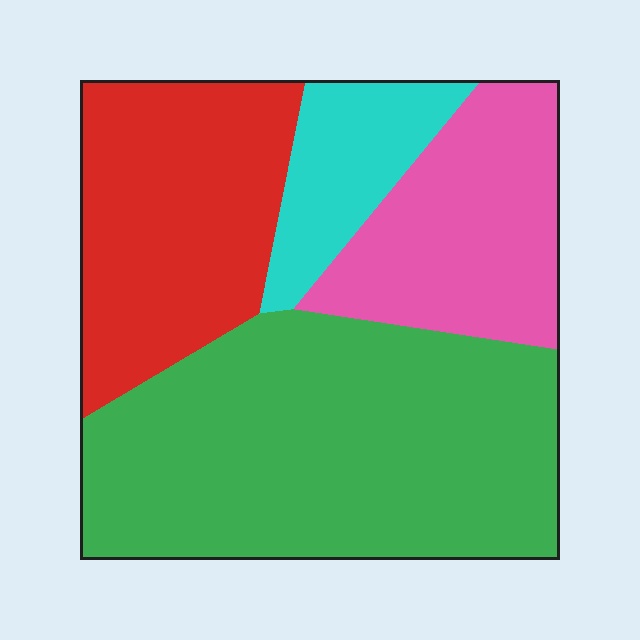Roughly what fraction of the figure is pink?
Pink covers around 20% of the figure.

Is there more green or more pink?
Green.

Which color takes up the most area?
Green, at roughly 45%.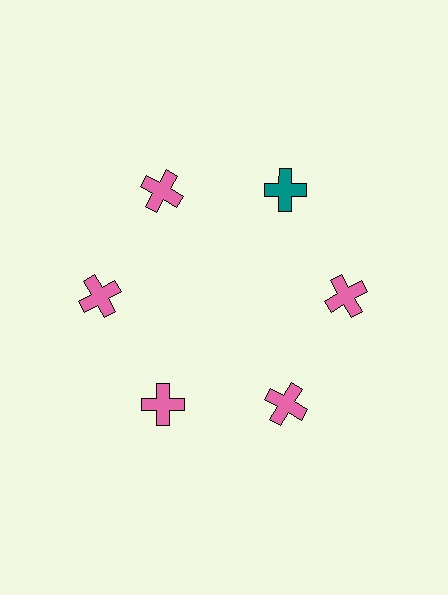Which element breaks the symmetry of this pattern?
The teal cross at roughly the 1 o'clock position breaks the symmetry. All other shapes are pink crosses.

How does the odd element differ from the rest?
It has a different color: teal instead of pink.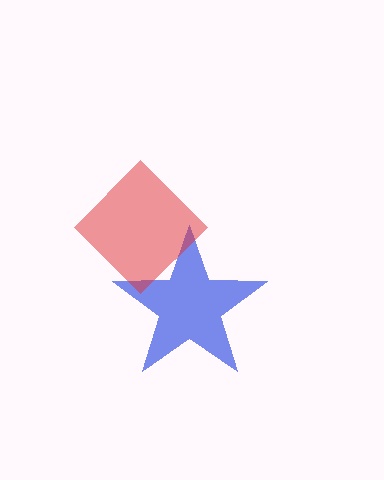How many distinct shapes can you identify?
There are 2 distinct shapes: a blue star, a red diamond.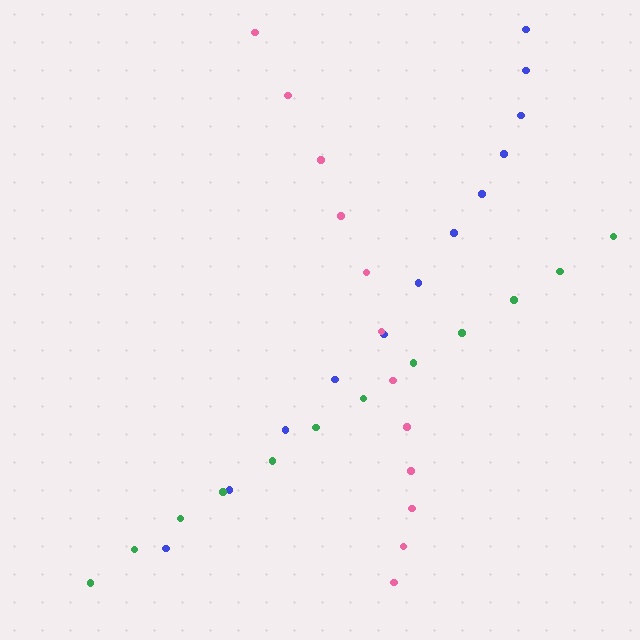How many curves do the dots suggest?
There are 3 distinct paths.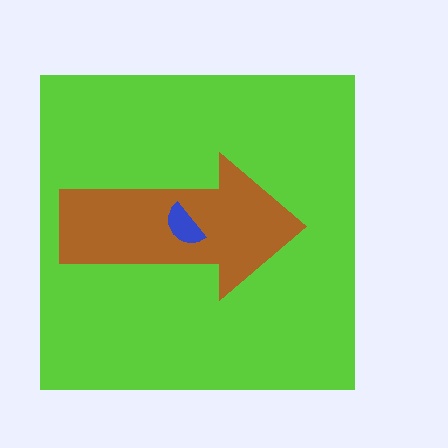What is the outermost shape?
The lime square.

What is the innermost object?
The blue semicircle.